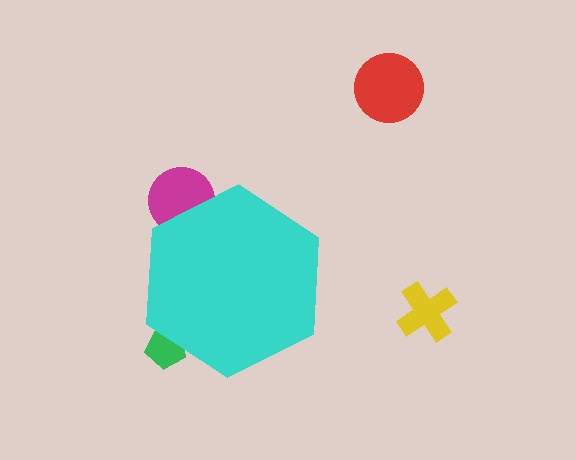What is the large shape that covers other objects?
A cyan hexagon.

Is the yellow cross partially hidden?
No, the yellow cross is fully visible.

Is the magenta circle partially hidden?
Yes, the magenta circle is partially hidden behind the cyan hexagon.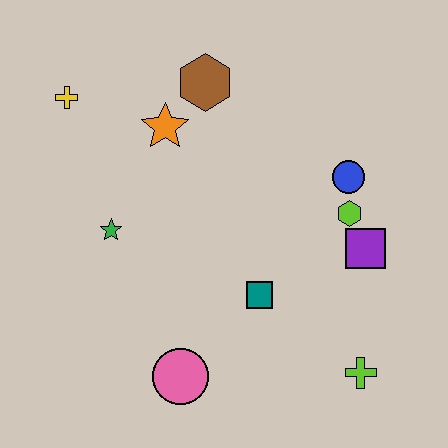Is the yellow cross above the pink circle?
Yes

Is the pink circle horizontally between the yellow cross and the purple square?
Yes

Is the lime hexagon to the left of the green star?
No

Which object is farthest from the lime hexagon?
The yellow cross is farthest from the lime hexagon.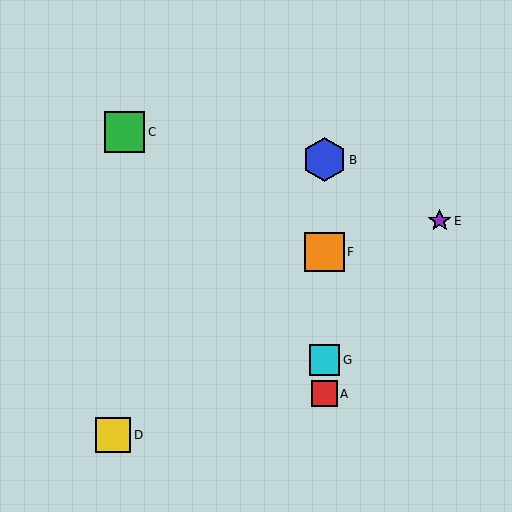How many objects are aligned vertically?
4 objects (A, B, F, G) are aligned vertically.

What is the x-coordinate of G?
Object G is at x≈324.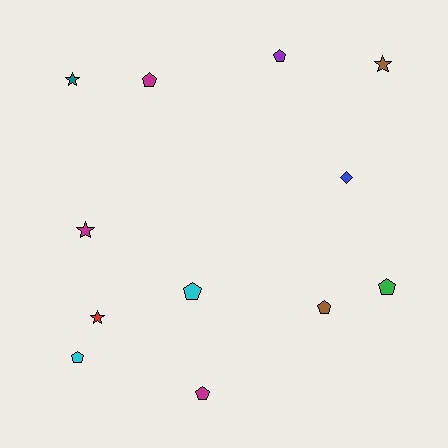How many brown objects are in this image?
There are 2 brown objects.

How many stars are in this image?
There are 4 stars.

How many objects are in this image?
There are 12 objects.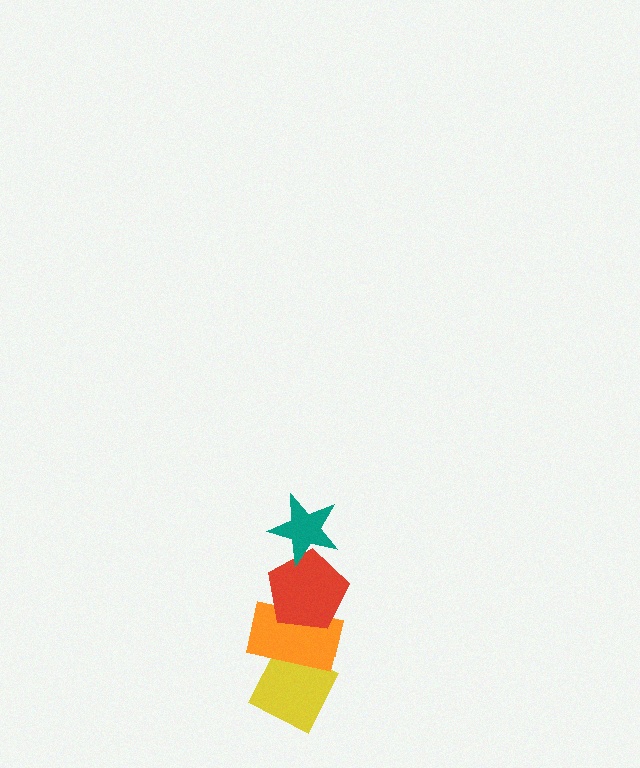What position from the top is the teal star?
The teal star is 1st from the top.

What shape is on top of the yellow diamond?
The orange rectangle is on top of the yellow diamond.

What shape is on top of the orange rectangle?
The red pentagon is on top of the orange rectangle.